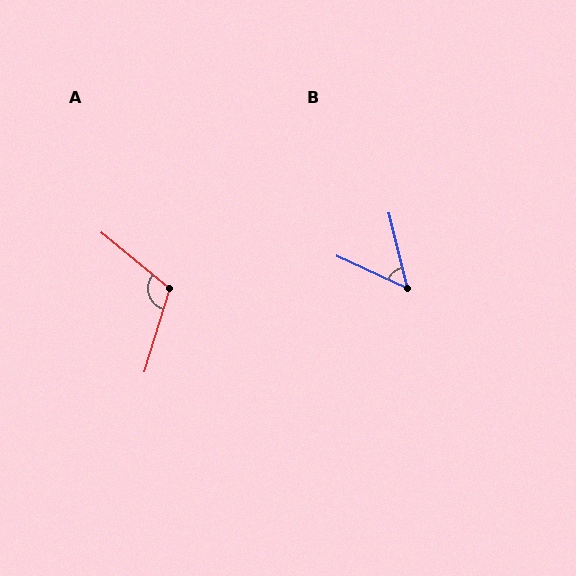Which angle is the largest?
A, at approximately 113 degrees.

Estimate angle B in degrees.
Approximately 52 degrees.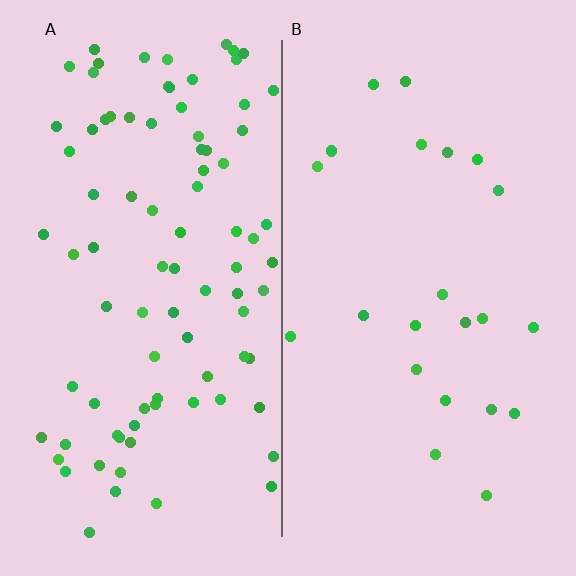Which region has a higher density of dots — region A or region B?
A (the left).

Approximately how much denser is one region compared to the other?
Approximately 3.8× — region A over region B.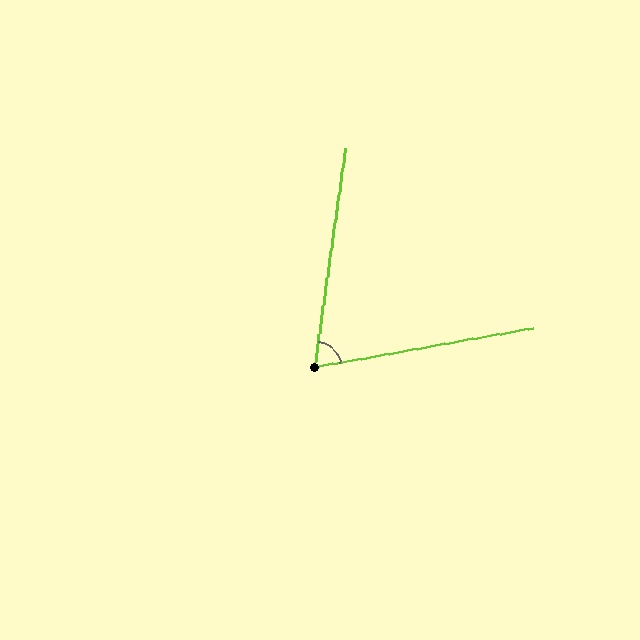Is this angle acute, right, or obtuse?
It is acute.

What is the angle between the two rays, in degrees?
Approximately 72 degrees.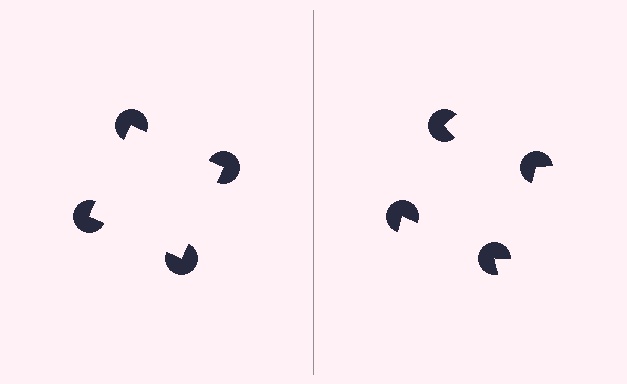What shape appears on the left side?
An illusory square.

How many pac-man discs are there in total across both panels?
8 — 4 on each side.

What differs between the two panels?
The pac-man discs are positioned identically on both sides; only the wedge orientations differ. On the left they align to a square; on the right they are misaligned.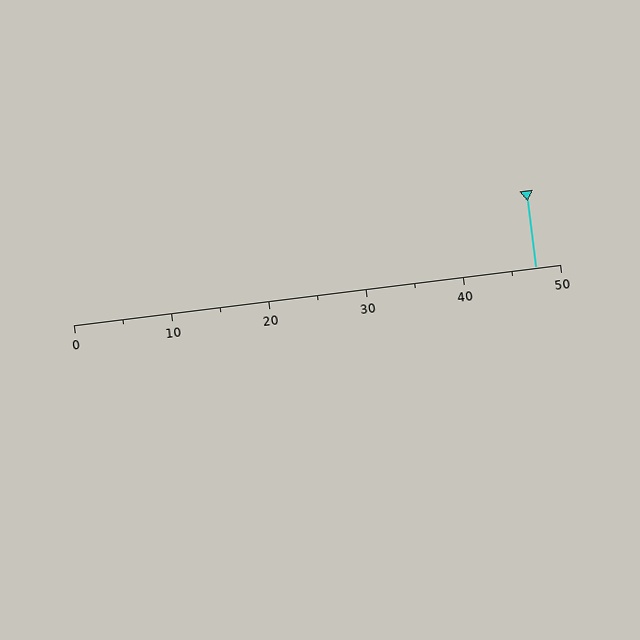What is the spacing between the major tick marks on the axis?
The major ticks are spaced 10 apart.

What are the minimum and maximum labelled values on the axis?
The axis runs from 0 to 50.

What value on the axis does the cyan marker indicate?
The marker indicates approximately 47.5.